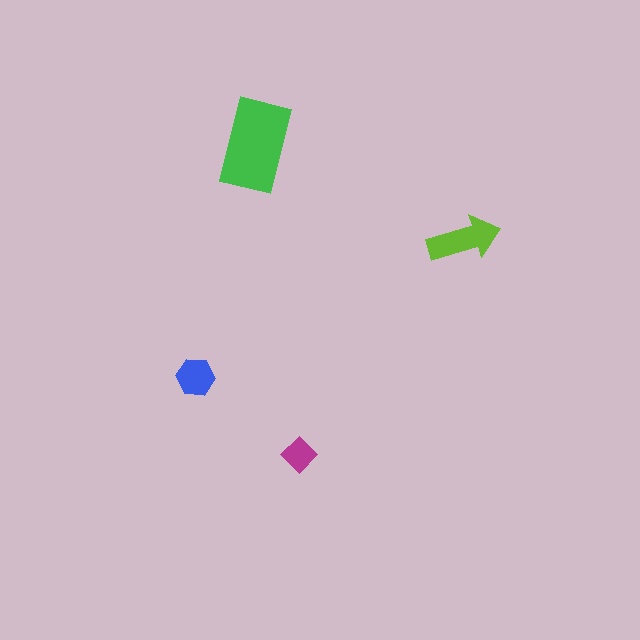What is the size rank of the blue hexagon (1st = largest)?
3rd.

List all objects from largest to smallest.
The green rectangle, the lime arrow, the blue hexagon, the magenta diamond.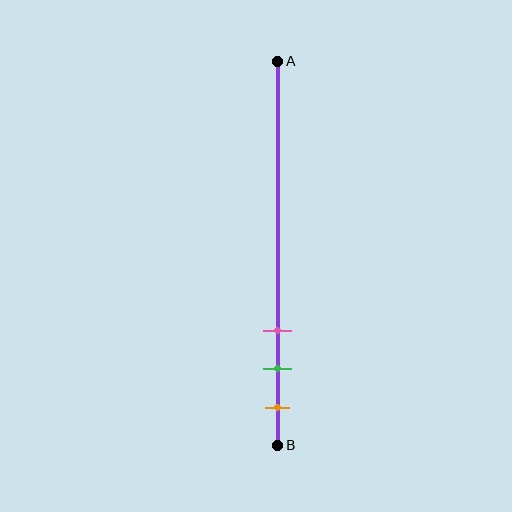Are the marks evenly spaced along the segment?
Yes, the marks are approximately evenly spaced.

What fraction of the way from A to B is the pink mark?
The pink mark is approximately 70% (0.7) of the way from A to B.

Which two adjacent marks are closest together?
The green and orange marks are the closest adjacent pair.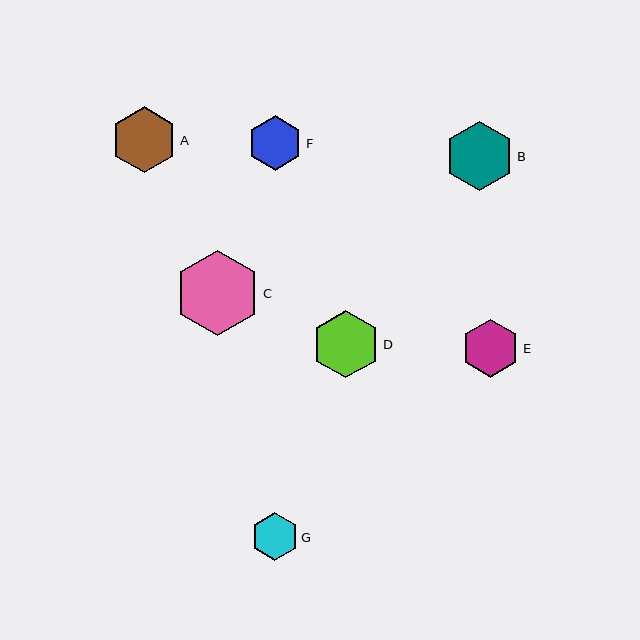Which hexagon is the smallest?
Hexagon G is the smallest with a size of approximately 47 pixels.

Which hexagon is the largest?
Hexagon C is the largest with a size of approximately 85 pixels.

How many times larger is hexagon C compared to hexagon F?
Hexagon C is approximately 1.6 times the size of hexagon F.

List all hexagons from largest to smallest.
From largest to smallest: C, B, D, A, E, F, G.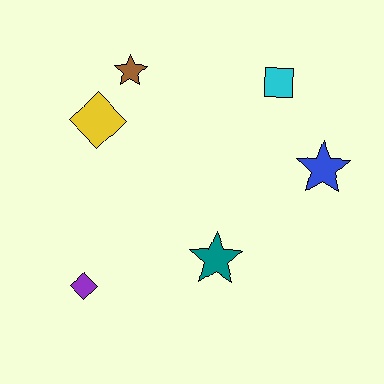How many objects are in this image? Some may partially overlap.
There are 6 objects.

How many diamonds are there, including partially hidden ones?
There are 2 diamonds.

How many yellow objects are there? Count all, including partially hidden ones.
There is 1 yellow object.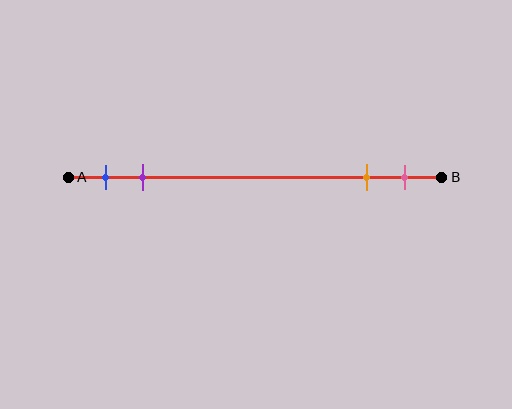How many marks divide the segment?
There are 4 marks dividing the segment.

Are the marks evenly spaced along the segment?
No, the marks are not evenly spaced.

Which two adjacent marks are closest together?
The orange and pink marks are the closest adjacent pair.